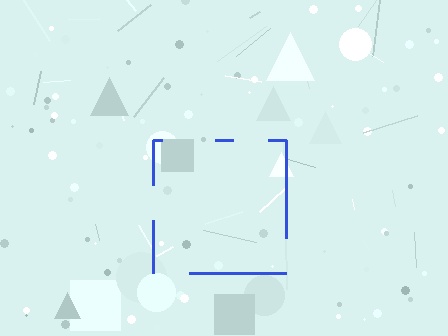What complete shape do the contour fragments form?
The contour fragments form a square.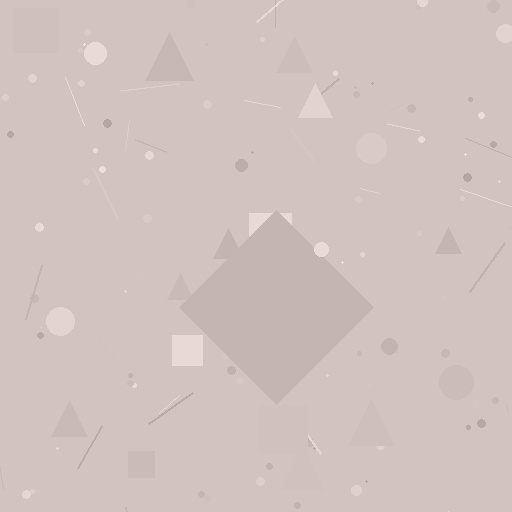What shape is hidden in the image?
A diamond is hidden in the image.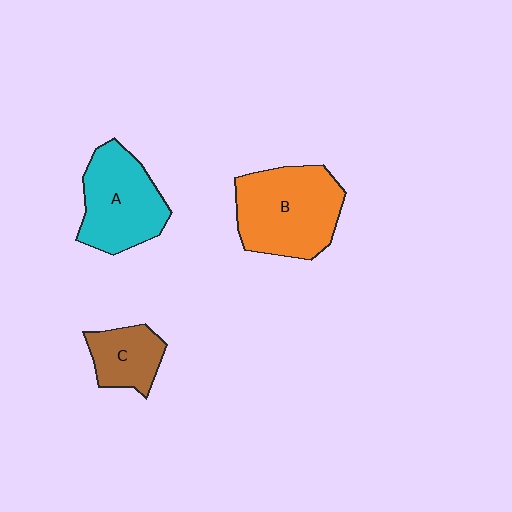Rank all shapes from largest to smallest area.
From largest to smallest: B (orange), A (cyan), C (brown).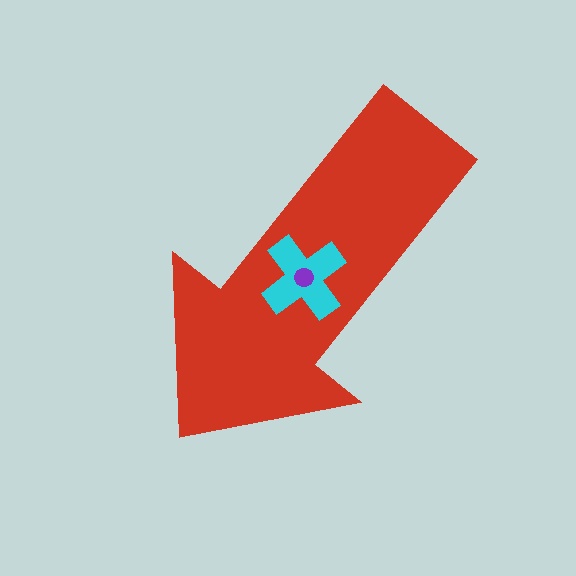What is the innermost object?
The purple circle.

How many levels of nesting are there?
3.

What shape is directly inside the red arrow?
The cyan cross.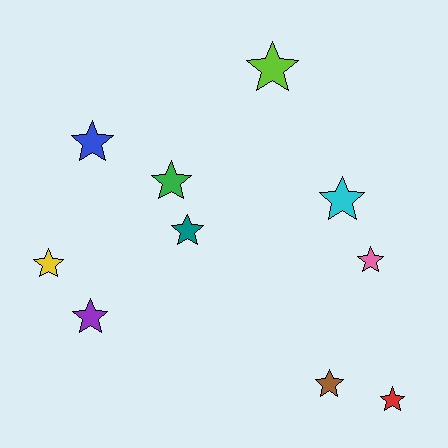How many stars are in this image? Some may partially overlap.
There are 10 stars.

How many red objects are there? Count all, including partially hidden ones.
There is 1 red object.